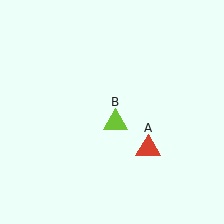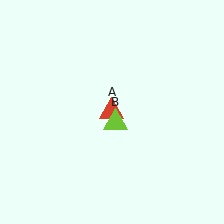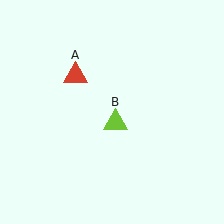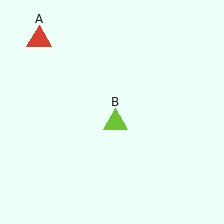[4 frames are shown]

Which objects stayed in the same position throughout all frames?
Lime triangle (object B) remained stationary.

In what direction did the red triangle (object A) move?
The red triangle (object A) moved up and to the left.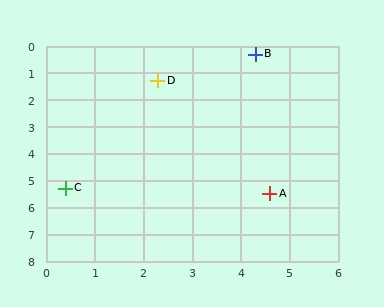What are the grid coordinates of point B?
Point B is at approximately (4.3, 0.3).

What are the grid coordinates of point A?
Point A is at approximately (4.6, 5.5).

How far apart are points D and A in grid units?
Points D and A are about 4.8 grid units apart.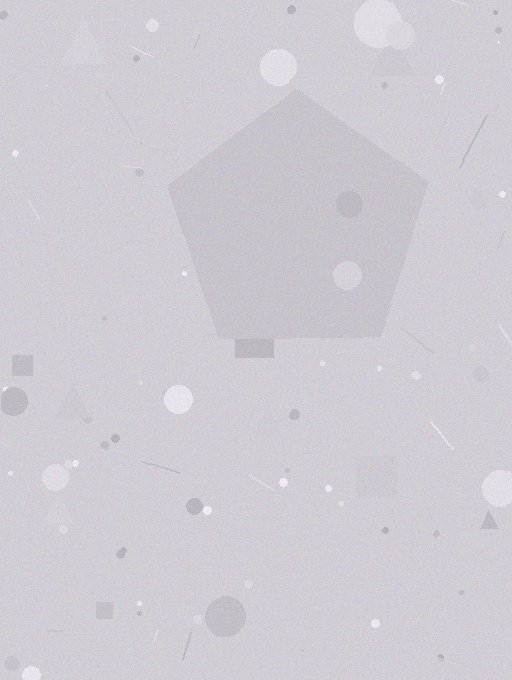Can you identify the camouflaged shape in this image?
The camouflaged shape is a pentagon.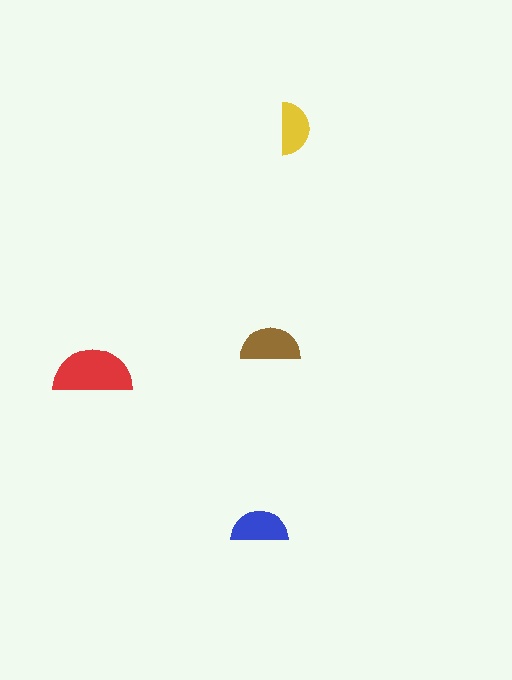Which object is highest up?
The yellow semicircle is topmost.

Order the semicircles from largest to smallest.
the red one, the brown one, the blue one, the yellow one.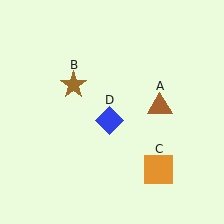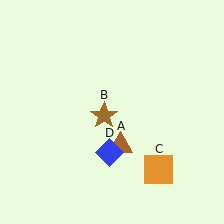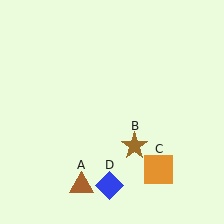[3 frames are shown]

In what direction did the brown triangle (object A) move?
The brown triangle (object A) moved down and to the left.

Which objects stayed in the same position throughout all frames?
Orange square (object C) remained stationary.